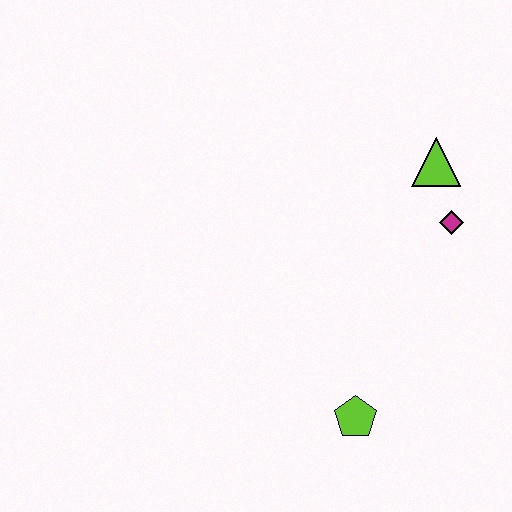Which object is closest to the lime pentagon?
The magenta diamond is closest to the lime pentagon.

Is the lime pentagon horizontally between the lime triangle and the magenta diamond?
No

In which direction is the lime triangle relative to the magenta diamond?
The lime triangle is above the magenta diamond.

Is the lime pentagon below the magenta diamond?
Yes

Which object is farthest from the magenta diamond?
The lime pentagon is farthest from the magenta diamond.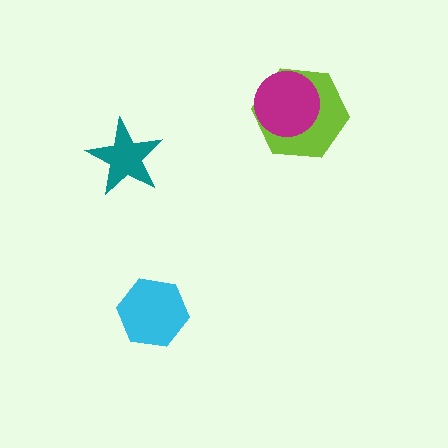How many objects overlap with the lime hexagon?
1 object overlaps with the lime hexagon.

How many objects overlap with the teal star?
0 objects overlap with the teal star.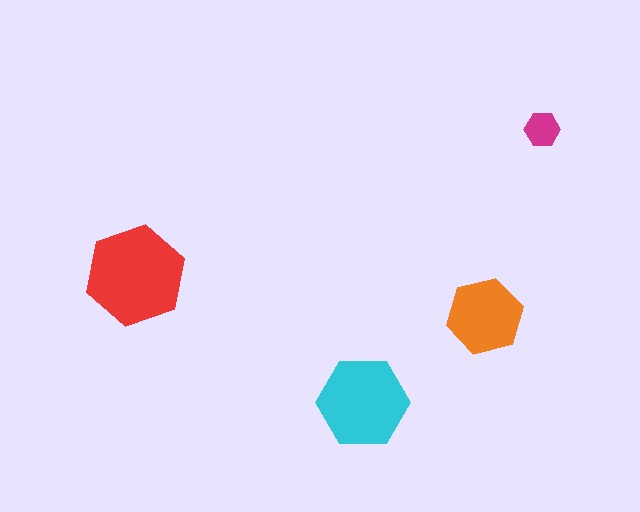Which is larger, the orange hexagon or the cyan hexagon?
The cyan one.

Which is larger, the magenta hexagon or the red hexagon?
The red one.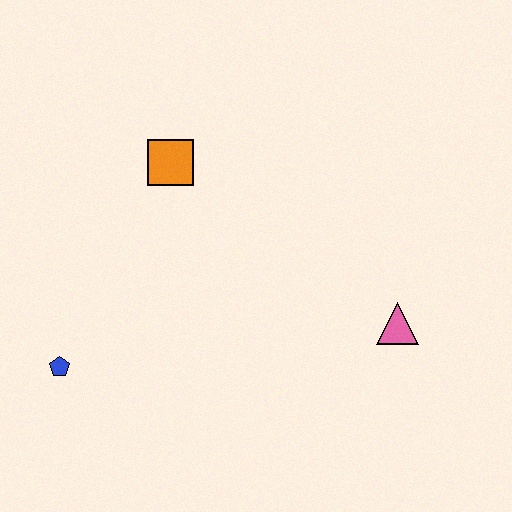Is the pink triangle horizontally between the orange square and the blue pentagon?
No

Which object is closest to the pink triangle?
The orange square is closest to the pink triangle.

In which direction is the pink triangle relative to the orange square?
The pink triangle is to the right of the orange square.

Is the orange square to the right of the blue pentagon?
Yes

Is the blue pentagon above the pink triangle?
No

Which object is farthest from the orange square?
The pink triangle is farthest from the orange square.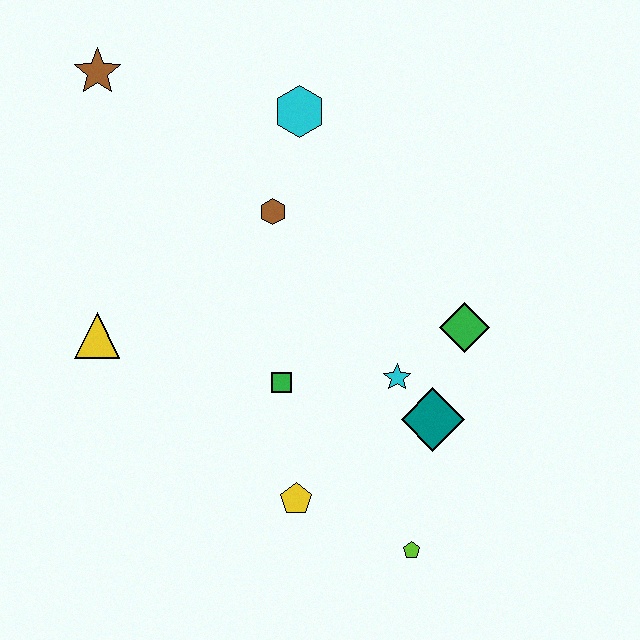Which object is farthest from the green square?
The brown star is farthest from the green square.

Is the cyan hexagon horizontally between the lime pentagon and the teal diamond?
No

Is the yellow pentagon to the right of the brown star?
Yes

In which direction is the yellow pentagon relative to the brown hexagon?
The yellow pentagon is below the brown hexagon.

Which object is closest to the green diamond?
The cyan star is closest to the green diamond.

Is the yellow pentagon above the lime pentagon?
Yes